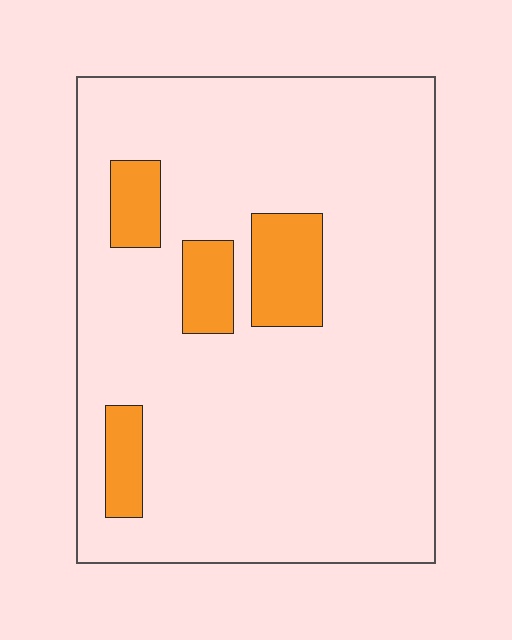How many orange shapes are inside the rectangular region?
4.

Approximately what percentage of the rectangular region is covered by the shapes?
Approximately 10%.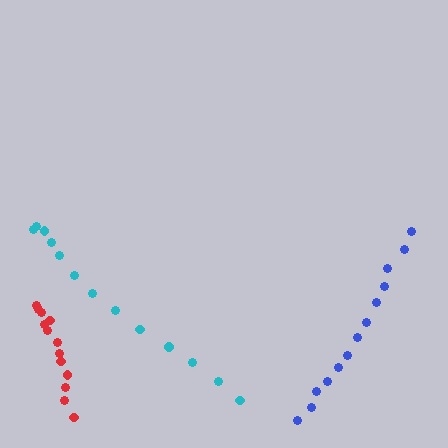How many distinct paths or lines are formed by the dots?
There are 3 distinct paths.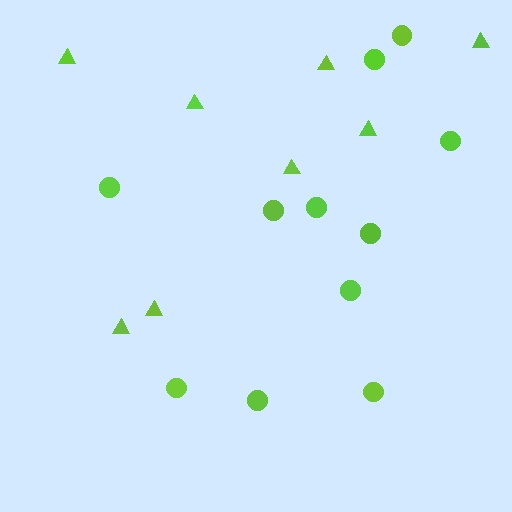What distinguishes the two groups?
There are 2 groups: one group of circles (11) and one group of triangles (8).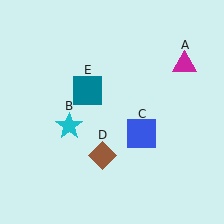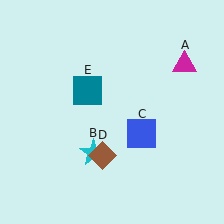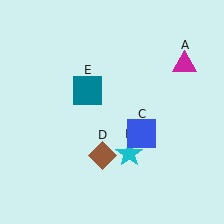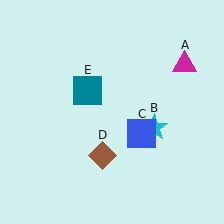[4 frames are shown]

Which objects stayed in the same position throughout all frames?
Magenta triangle (object A) and blue square (object C) and brown diamond (object D) and teal square (object E) remained stationary.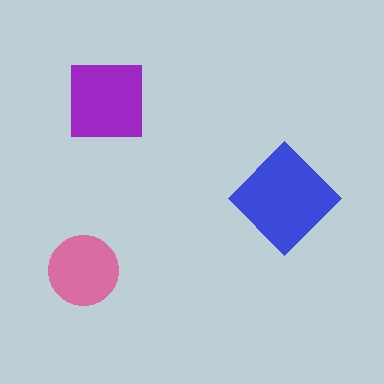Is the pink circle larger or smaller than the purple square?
Smaller.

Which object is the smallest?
The pink circle.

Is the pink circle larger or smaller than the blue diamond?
Smaller.